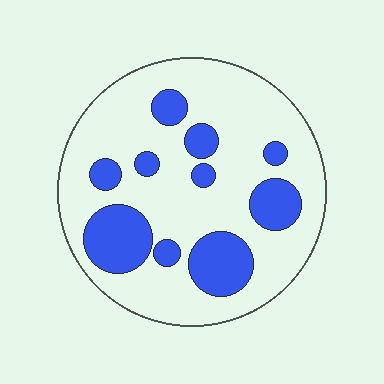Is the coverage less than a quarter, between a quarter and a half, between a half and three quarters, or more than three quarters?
Between a quarter and a half.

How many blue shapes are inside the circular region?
10.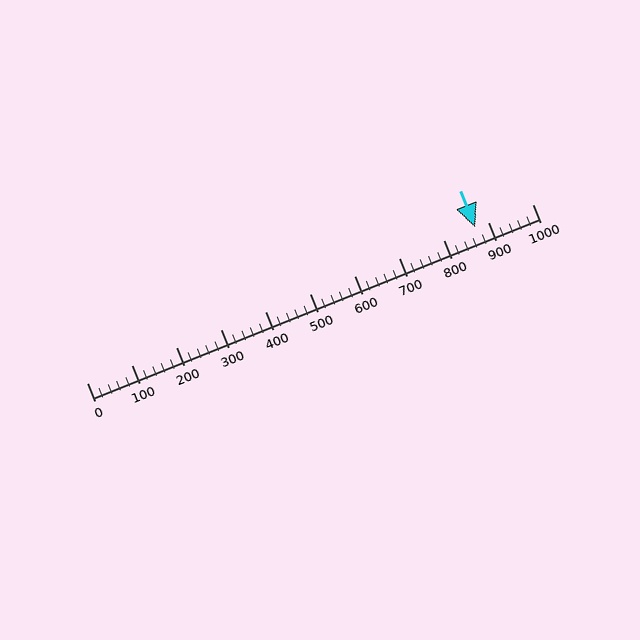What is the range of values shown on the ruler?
The ruler shows values from 0 to 1000.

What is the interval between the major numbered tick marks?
The major tick marks are spaced 100 units apart.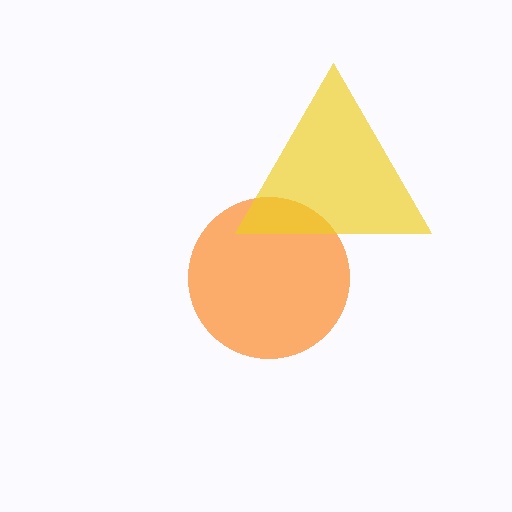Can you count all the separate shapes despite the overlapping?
Yes, there are 2 separate shapes.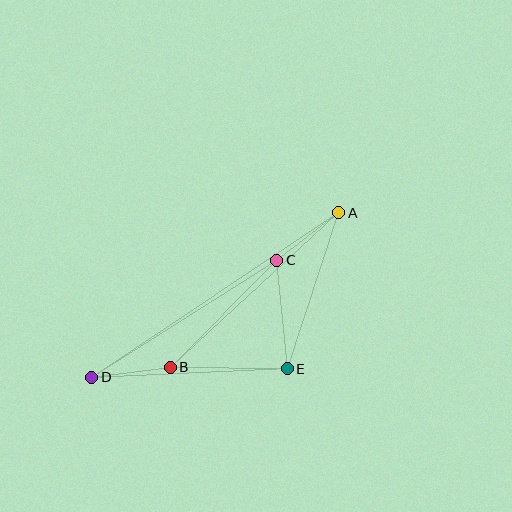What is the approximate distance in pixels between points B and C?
The distance between B and C is approximately 151 pixels.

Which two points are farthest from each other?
Points A and D are farthest from each other.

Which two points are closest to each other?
Points A and C are closest to each other.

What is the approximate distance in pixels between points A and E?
The distance between A and E is approximately 164 pixels.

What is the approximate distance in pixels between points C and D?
The distance between C and D is approximately 219 pixels.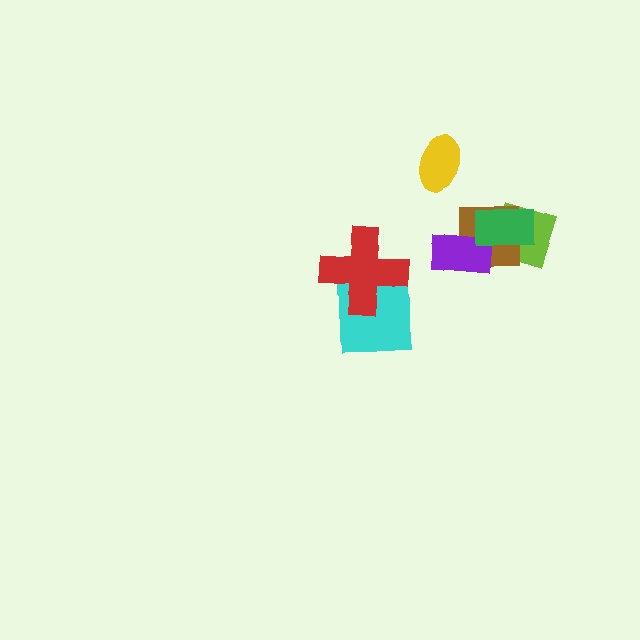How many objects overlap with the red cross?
1 object overlaps with the red cross.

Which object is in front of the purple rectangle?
The green rectangle is in front of the purple rectangle.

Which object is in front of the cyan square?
The red cross is in front of the cyan square.